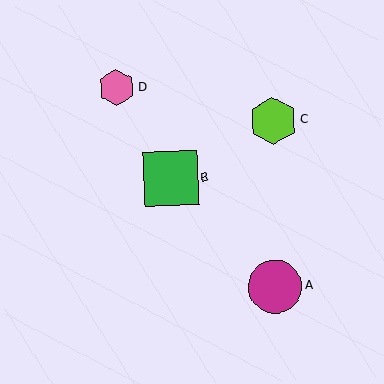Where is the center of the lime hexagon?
The center of the lime hexagon is at (273, 121).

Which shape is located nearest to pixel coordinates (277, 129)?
The lime hexagon (labeled C) at (273, 121) is nearest to that location.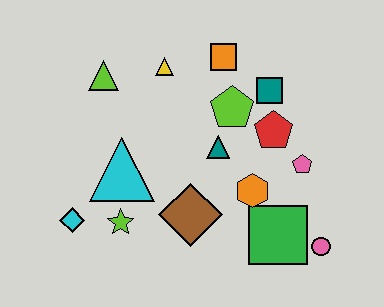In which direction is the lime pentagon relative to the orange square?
The lime pentagon is below the orange square.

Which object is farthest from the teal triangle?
The cyan diamond is farthest from the teal triangle.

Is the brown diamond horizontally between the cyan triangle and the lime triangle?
No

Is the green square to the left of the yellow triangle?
No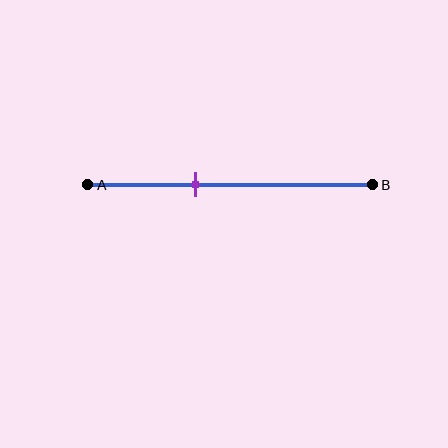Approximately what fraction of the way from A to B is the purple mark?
The purple mark is approximately 40% of the way from A to B.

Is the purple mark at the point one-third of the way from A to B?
No, the mark is at about 40% from A, not at the 33% one-third point.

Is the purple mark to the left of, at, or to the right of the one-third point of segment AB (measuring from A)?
The purple mark is to the right of the one-third point of segment AB.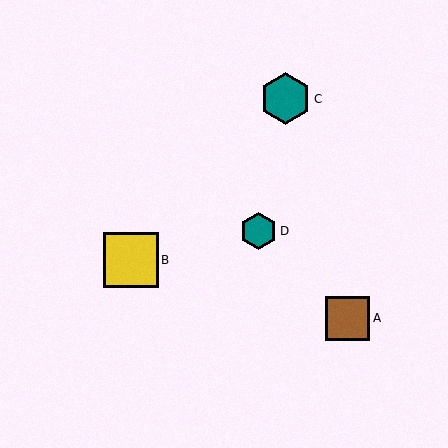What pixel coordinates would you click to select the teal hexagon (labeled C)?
Click at (286, 99) to select the teal hexagon C.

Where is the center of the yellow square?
The center of the yellow square is at (131, 260).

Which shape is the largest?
The yellow square (labeled B) is the largest.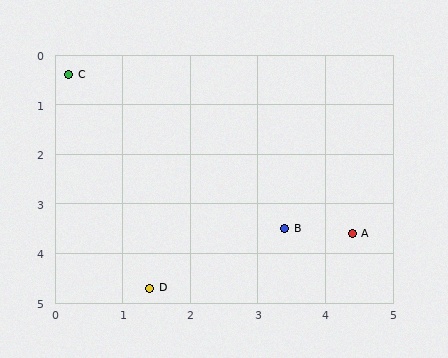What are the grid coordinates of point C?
Point C is at approximately (0.2, 0.4).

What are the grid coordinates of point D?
Point D is at approximately (1.4, 4.7).